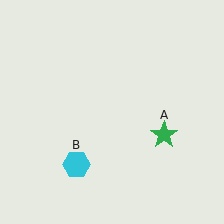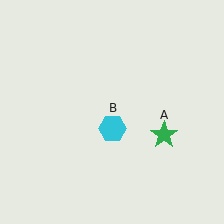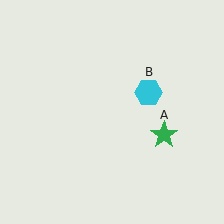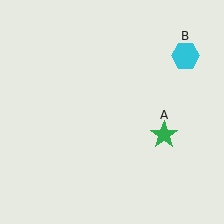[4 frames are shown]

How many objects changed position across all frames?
1 object changed position: cyan hexagon (object B).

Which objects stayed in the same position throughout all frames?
Green star (object A) remained stationary.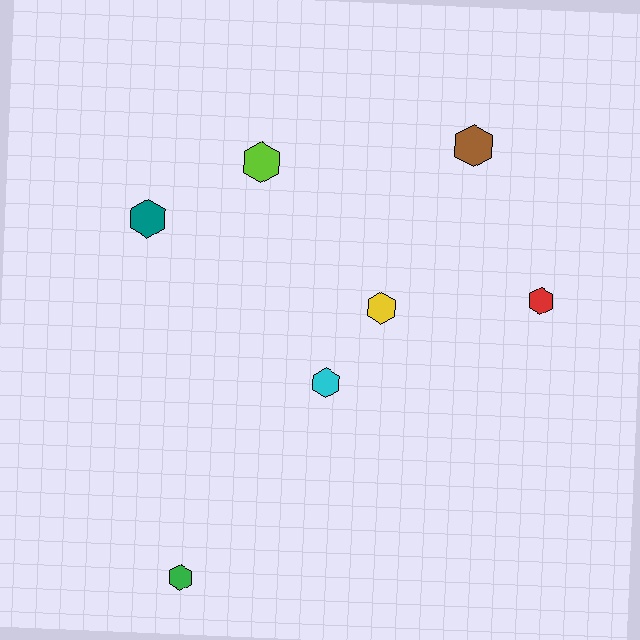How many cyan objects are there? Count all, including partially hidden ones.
There is 1 cyan object.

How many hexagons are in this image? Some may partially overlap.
There are 7 hexagons.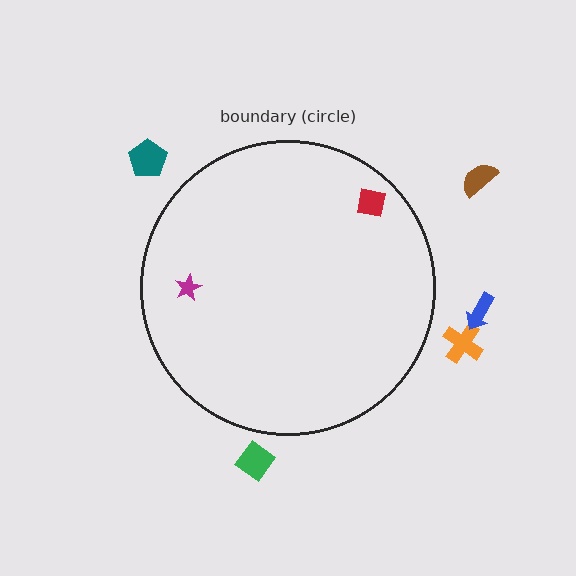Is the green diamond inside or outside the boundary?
Outside.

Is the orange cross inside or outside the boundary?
Outside.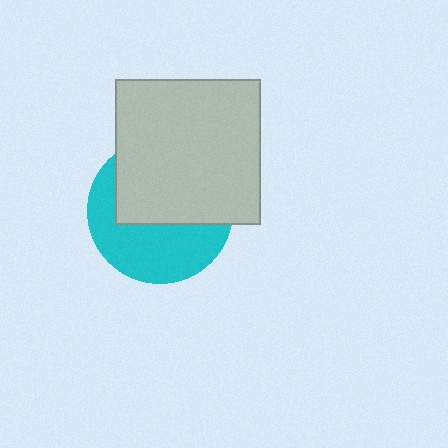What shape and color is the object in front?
The object in front is a light gray square.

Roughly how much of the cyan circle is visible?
About half of it is visible (roughly 47%).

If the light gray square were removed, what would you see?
You would see the complete cyan circle.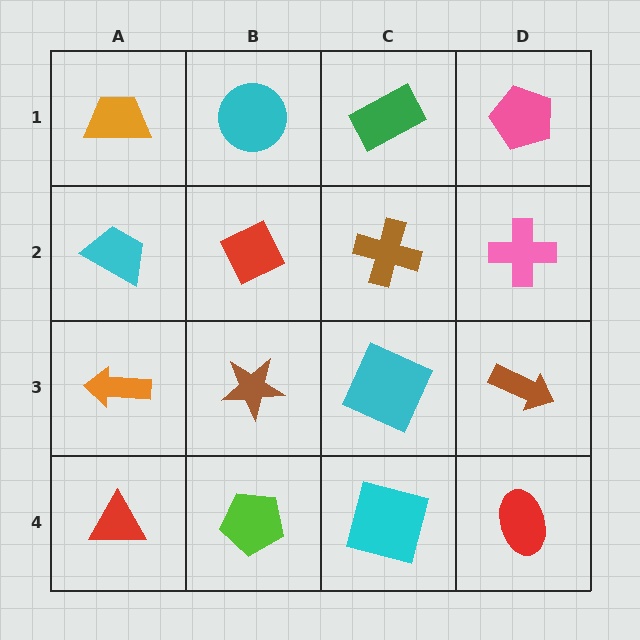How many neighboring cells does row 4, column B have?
3.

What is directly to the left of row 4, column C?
A lime pentagon.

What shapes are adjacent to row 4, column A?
An orange arrow (row 3, column A), a lime pentagon (row 4, column B).